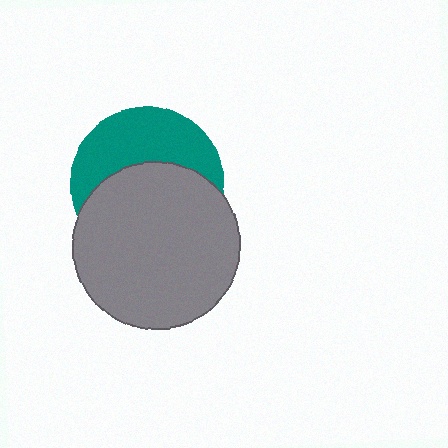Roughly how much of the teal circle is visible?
A small part of it is visible (roughly 44%).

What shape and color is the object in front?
The object in front is a gray circle.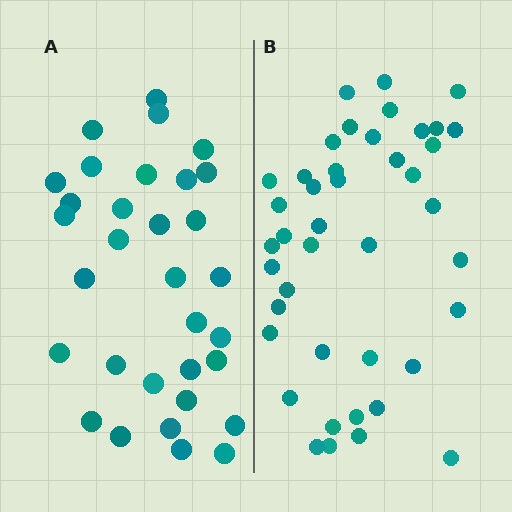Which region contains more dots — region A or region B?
Region B (the right region) has more dots.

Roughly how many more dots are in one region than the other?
Region B has roughly 10 or so more dots than region A.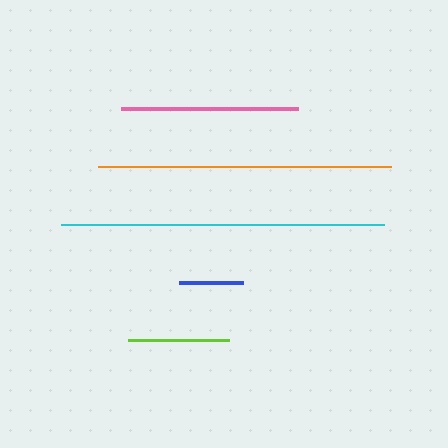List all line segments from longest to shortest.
From longest to shortest: cyan, orange, pink, lime, blue.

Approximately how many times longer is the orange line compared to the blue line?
The orange line is approximately 4.6 times the length of the blue line.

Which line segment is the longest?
The cyan line is the longest at approximately 323 pixels.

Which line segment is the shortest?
The blue line is the shortest at approximately 64 pixels.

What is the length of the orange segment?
The orange segment is approximately 293 pixels long.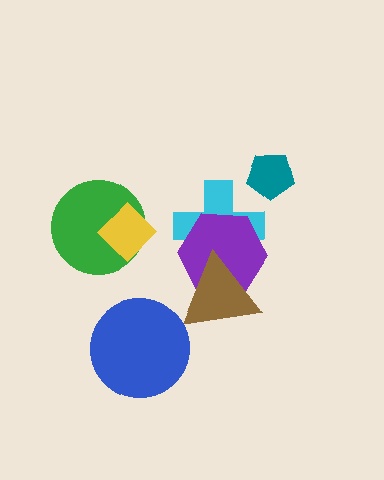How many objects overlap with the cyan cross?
2 objects overlap with the cyan cross.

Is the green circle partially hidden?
Yes, it is partially covered by another shape.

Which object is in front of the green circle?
The yellow diamond is in front of the green circle.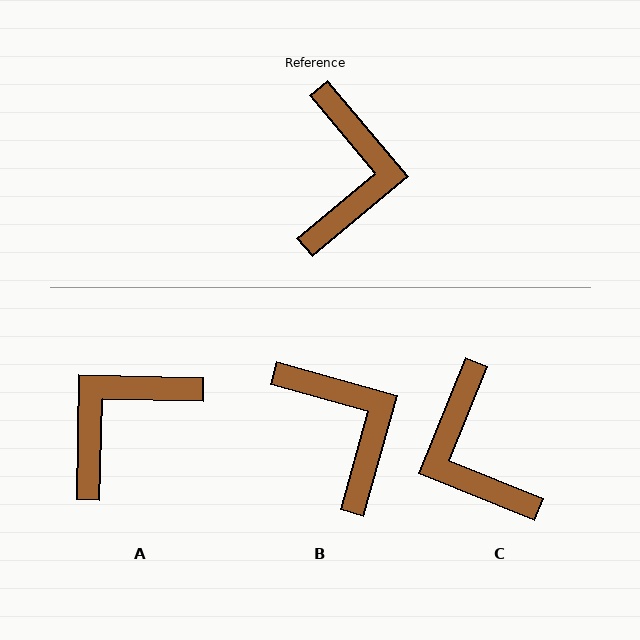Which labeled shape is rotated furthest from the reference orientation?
C, about 152 degrees away.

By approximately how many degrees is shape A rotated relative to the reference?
Approximately 139 degrees counter-clockwise.